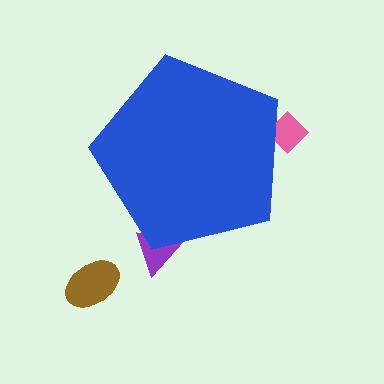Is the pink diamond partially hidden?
Yes, the pink diamond is partially hidden behind the blue pentagon.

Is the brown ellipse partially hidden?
No, the brown ellipse is fully visible.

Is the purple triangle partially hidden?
Yes, the purple triangle is partially hidden behind the blue pentagon.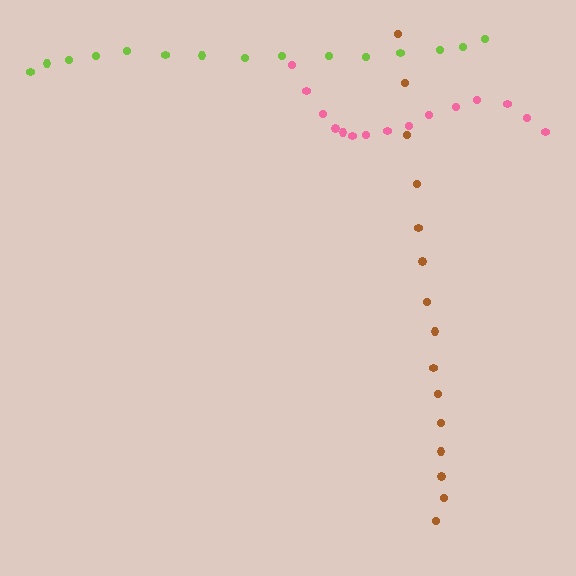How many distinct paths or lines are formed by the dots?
There are 3 distinct paths.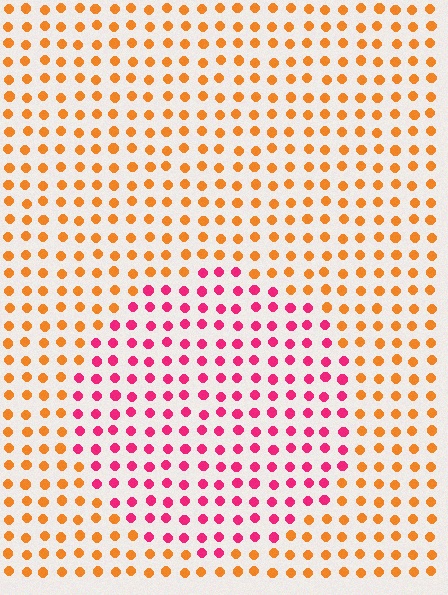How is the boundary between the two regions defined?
The boundary is defined purely by a slight shift in hue (about 54 degrees). Spacing, size, and orientation are identical on both sides.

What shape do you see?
I see a circle.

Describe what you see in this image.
The image is filled with small orange elements in a uniform arrangement. A circle-shaped region is visible where the elements are tinted to a slightly different hue, forming a subtle color boundary.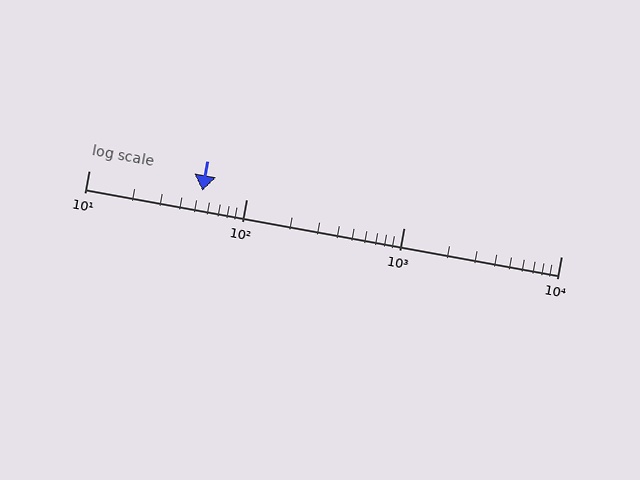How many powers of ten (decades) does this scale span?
The scale spans 3 decades, from 10 to 10000.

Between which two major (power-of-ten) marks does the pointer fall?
The pointer is between 10 and 100.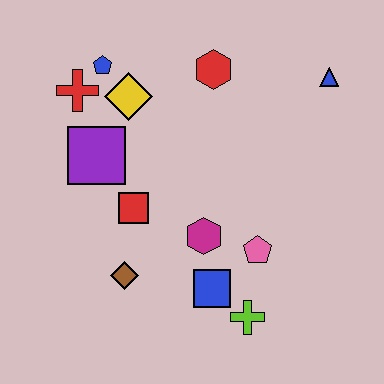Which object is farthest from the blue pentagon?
The lime cross is farthest from the blue pentagon.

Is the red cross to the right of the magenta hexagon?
No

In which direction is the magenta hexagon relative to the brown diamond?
The magenta hexagon is to the right of the brown diamond.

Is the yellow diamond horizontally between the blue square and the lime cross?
No